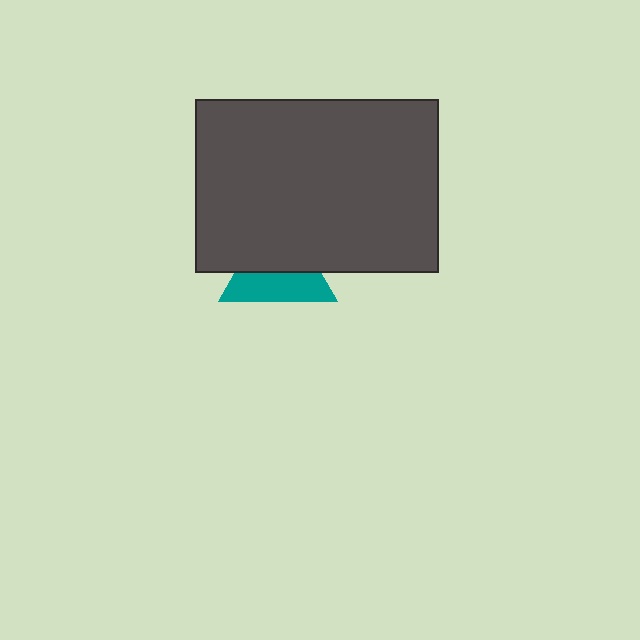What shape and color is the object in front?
The object in front is a dark gray rectangle.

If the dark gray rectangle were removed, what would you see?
You would see the complete teal triangle.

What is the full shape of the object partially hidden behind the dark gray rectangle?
The partially hidden object is a teal triangle.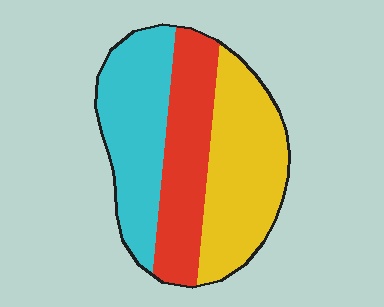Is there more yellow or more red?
Yellow.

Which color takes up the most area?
Yellow, at roughly 35%.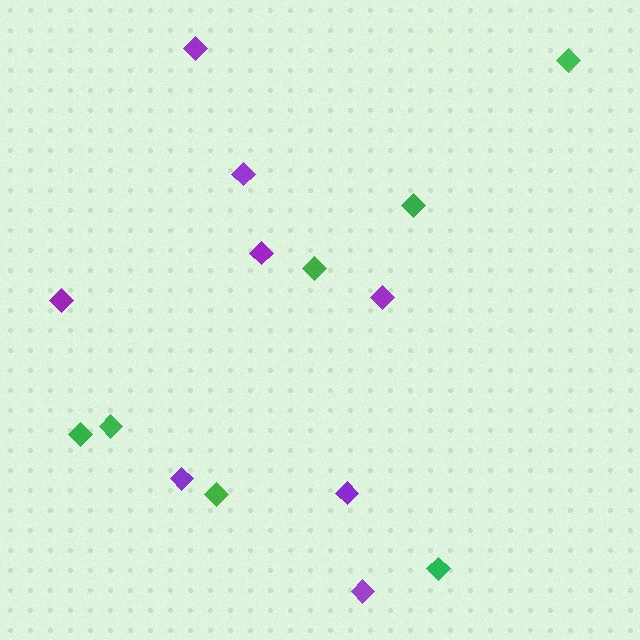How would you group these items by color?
There are 2 groups: one group of green diamonds (7) and one group of purple diamonds (8).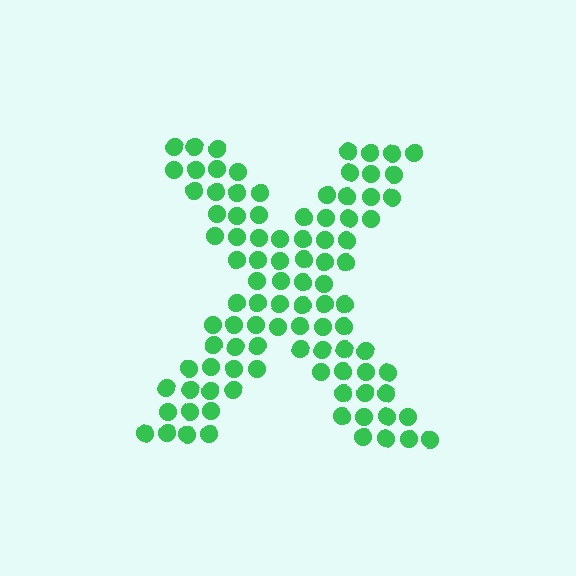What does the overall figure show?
The overall figure shows the letter X.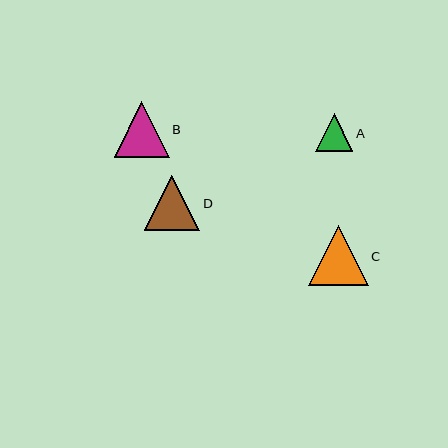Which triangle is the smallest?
Triangle A is the smallest with a size of approximately 37 pixels.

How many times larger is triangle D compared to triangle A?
Triangle D is approximately 1.5 times the size of triangle A.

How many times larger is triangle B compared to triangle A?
Triangle B is approximately 1.5 times the size of triangle A.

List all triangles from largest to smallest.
From largest to smallest: C, D, B, A.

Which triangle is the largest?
Triangle C is the largest with a size of approximately 59 pixels.